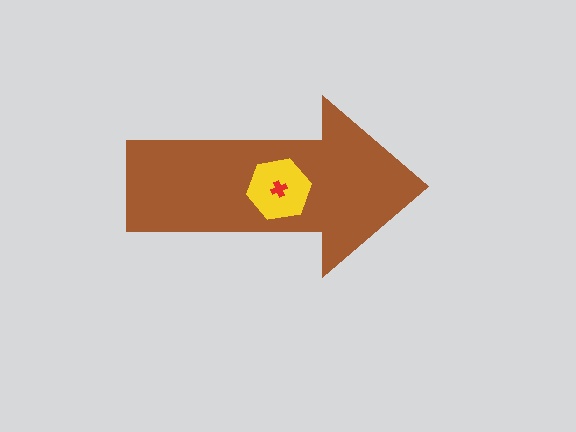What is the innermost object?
The red cross.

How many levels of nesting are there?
3.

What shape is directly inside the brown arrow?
The yellow hexagon.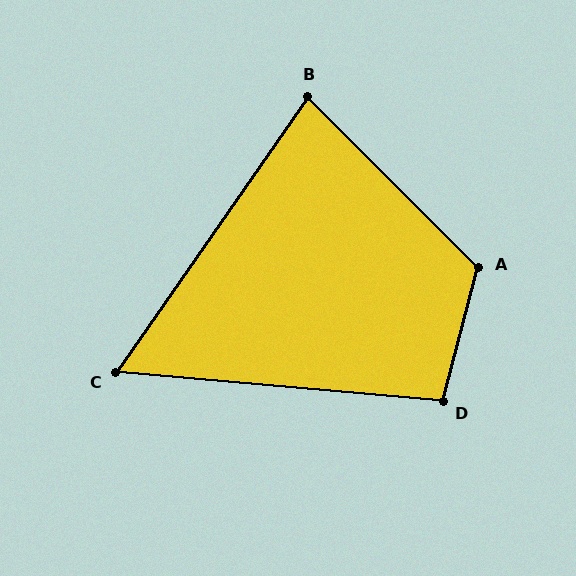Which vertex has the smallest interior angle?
C, at approximately 60 degrees.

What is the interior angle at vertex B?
Approximately 80 degrees (acute).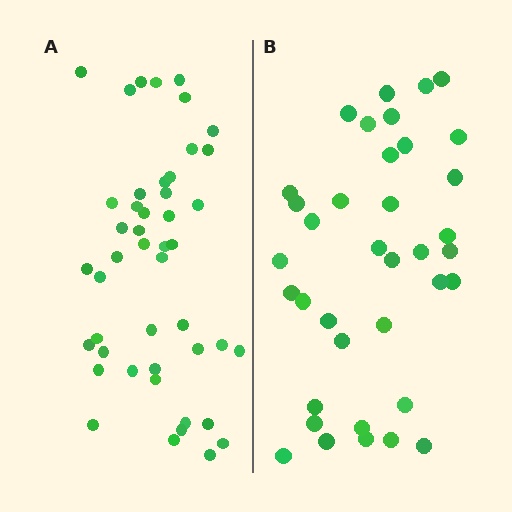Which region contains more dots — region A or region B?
Region A (the left region) has more dots.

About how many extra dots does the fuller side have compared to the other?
Region A has roughly 8 or so more dots than region B.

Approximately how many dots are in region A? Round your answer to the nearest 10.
About 50 dots. (The exact count is 46, which rounds to 50.)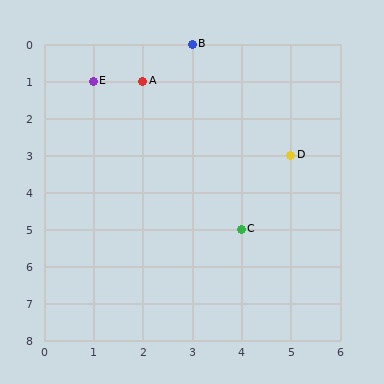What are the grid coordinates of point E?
Point E is at grid coordinates (1, 1).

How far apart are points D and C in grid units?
Points D and C are 1 column and 2 rows apart (about 2.2 grid units diagonally).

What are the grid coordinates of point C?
Point C is at grid coordinates (4, 5).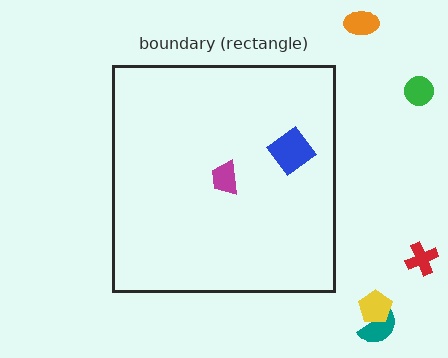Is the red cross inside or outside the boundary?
Outside.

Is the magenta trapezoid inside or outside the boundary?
Inside.